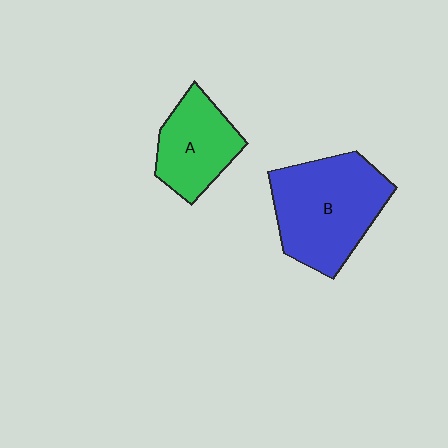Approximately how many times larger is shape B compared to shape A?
Approximately 1.6 times.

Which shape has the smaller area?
Shape A (green).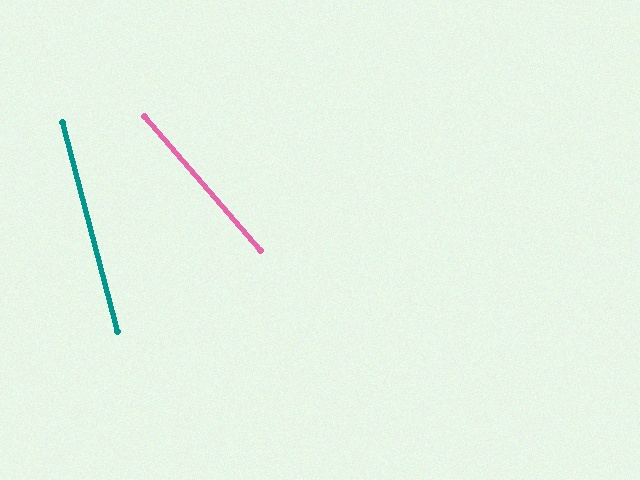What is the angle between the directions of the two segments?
Approximately 26 degrees.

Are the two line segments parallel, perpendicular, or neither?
Neither parallel nor perpendicular — they differ by about 26°.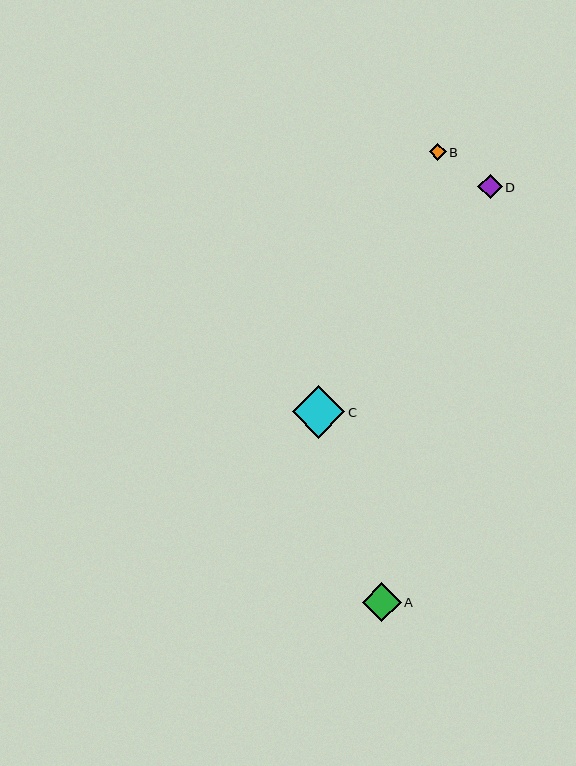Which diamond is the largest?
Diamond C is the largest with a size of approximately 52 pixels.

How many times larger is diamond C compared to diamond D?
Diamond C is approximately 2.1 times the size of diamond D.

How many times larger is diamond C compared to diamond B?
Diamond C is approximately 3.1 times the size of diamond B.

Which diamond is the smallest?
Diamond B is the smallest with a size of approximately 17 pixels.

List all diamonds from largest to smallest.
From largest to smallest: C, A, D, B.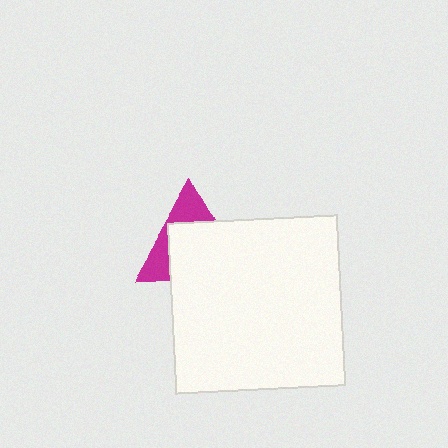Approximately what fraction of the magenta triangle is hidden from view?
Roughly 63% of the magenta triangle is hidden behind the white rectangle.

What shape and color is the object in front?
The object in front is a white rectangle.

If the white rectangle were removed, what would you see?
You would see the complete magenta triangle.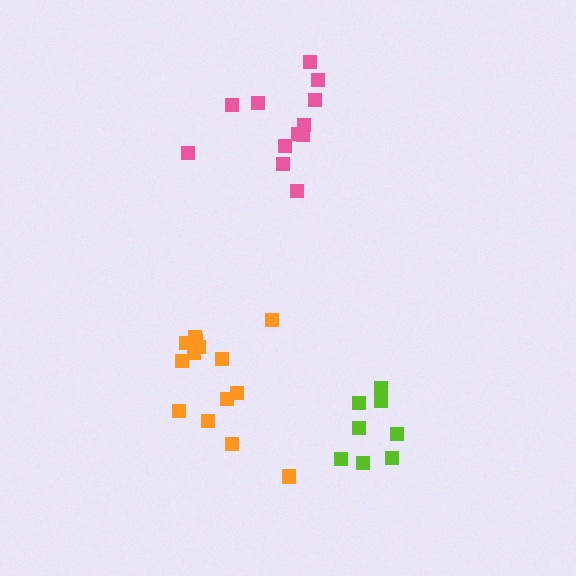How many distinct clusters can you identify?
There are 3 distinct clusters.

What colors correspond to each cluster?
The clusters are colored: lime, orange, pink.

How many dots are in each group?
Group 1: 8 dots, Group 2: 14 dots, Group 3: 12 dots (34 total).